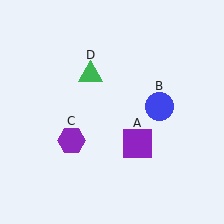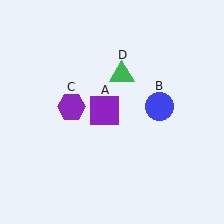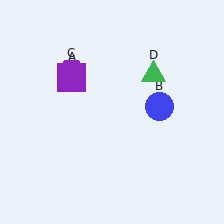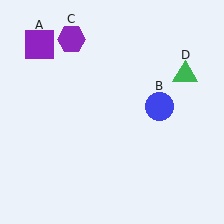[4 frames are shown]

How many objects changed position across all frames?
3 objects changed position: purple square (object A), purple hexagon (object C), green triangle (object D).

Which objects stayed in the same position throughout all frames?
Blue circle (object B) remained stationary.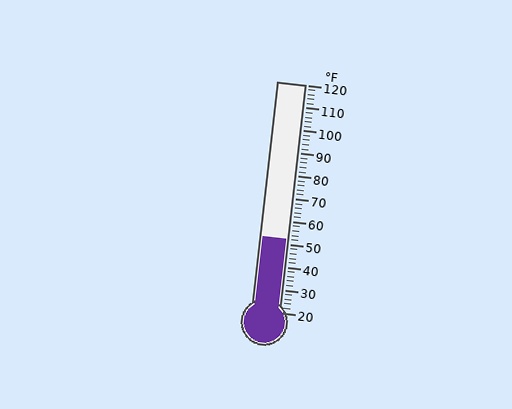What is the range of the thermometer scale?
The thermometer scale ranges from 20°F to 120°F.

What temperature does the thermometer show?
The thermometer shows approximately 52°F.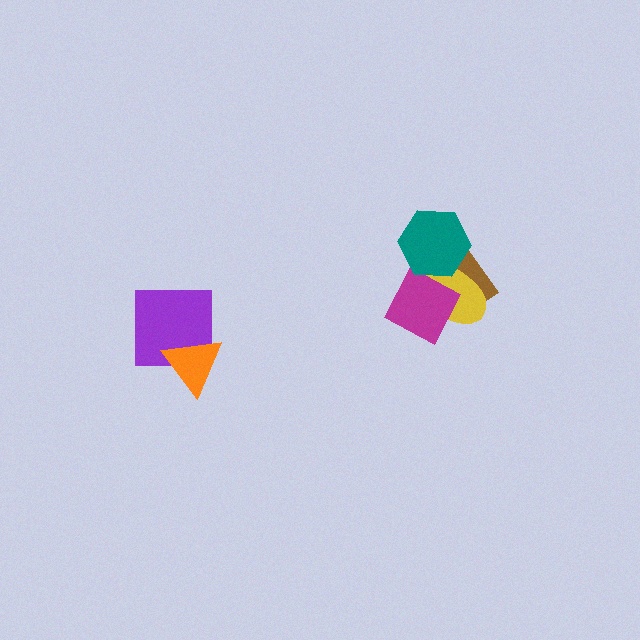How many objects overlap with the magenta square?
2 objects overlap with the magenta square.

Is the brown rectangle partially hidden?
Yes, it is partially covered by another shape.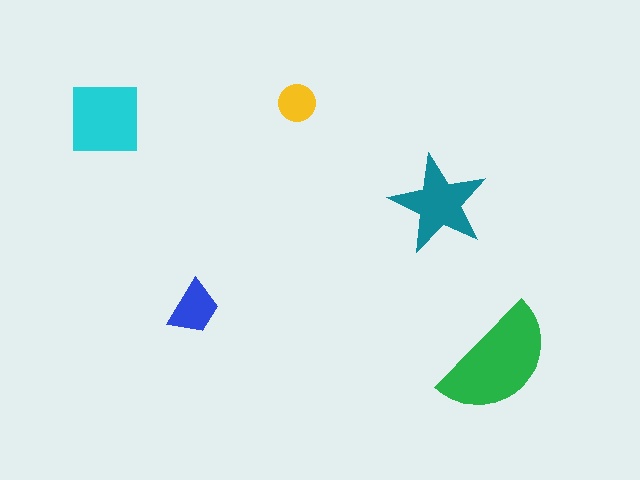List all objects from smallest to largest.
The yellow circle, the blue trapezoid, the teal star, the cyan square, the green semicircle.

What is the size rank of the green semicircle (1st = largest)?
1st.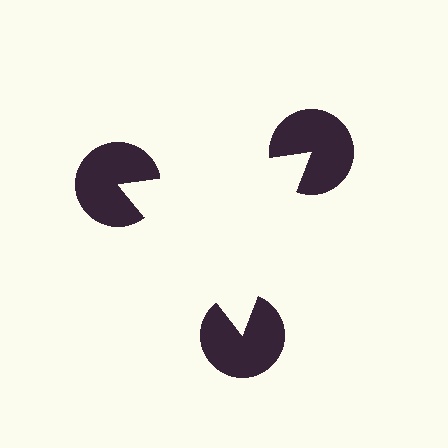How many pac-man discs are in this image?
There are 3 — one at each vertex of the illusory triangle.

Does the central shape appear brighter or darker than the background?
It typically appears slightly brighter than the background, even though no actual brightness change is drawn.